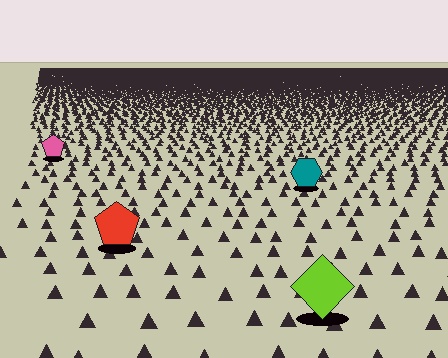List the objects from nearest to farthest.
From nearest to farthest: the lime diamond, the red pentagon, the teal hexagon, the pink pentagon.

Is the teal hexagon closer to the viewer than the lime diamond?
No. The lime diamond is closer — you can tell from the texture gradient: the ground texture is coarser near it.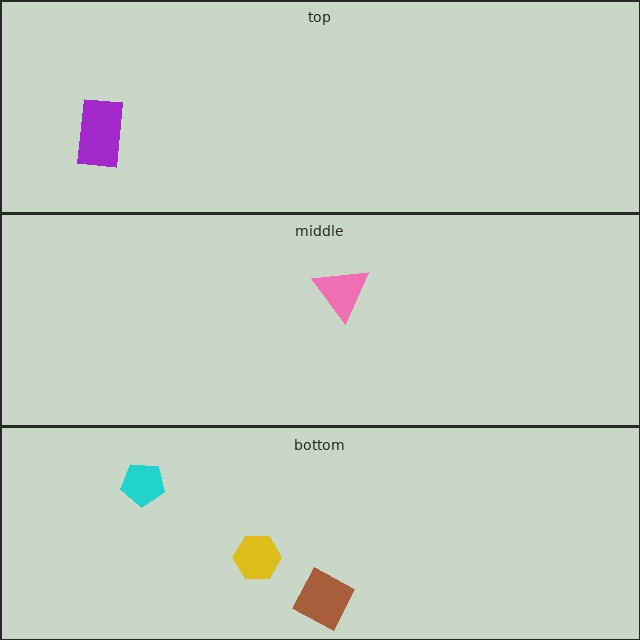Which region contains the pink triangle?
The middle region.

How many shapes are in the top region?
1.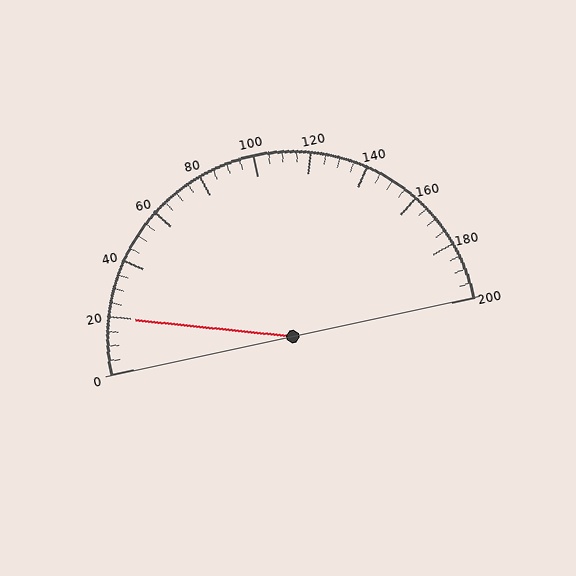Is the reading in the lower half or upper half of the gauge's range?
The reading is in the lower half of the range (0 to 200).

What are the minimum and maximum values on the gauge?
The gauge ranges from 0 to 200.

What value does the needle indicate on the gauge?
The needle indicates approximately 20.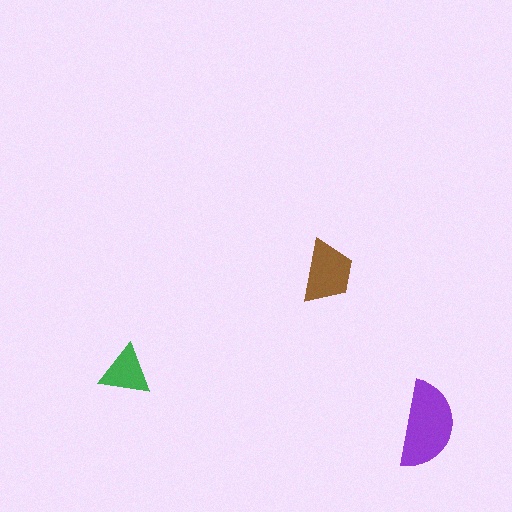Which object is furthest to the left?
The green triangle is leftmost.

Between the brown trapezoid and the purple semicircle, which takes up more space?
The purple semicircle.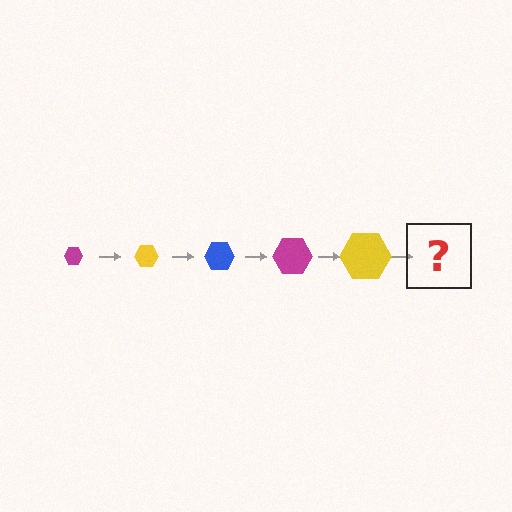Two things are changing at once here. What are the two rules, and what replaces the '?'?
The two rules are that the hexagon grows larger each step and the color cycles through magenta, yellow, and blue. The '?' should be a blue hexagon, larger than the previous one.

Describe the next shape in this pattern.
It should be a blue hexagon, larger than the previous one.